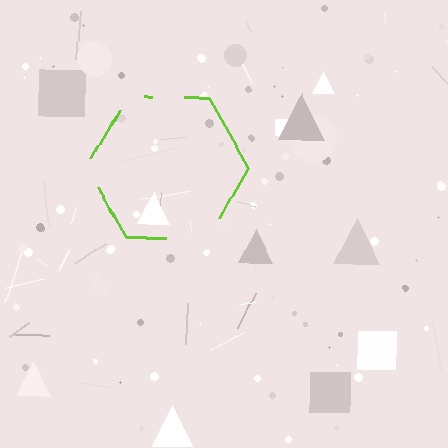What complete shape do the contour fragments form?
The contour fragments form a hexagon.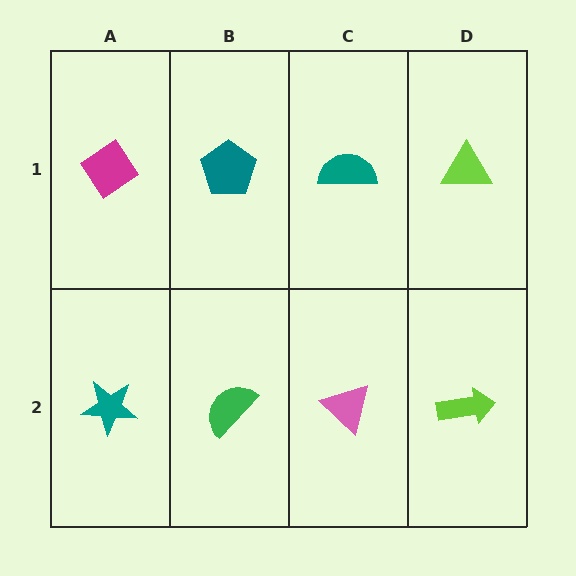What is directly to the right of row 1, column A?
A teal pentagon.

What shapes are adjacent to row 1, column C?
A pink triangle (row 2, column C), a teal pentagon (row 1, column B), a lime triangle (row 1, column D).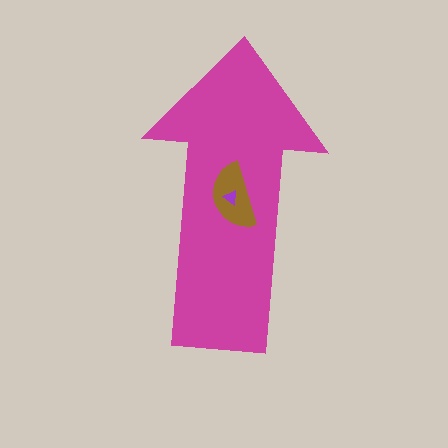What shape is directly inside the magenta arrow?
The brown semicircle.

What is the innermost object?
The purple triangle.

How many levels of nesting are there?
3.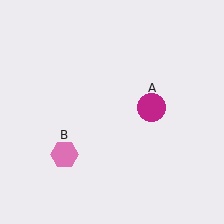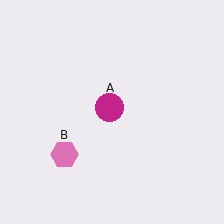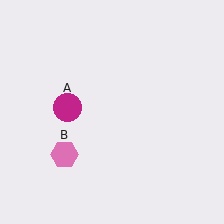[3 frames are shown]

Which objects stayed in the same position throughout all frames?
Pink hexagon (object B) remained stationary.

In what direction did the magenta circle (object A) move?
The magenta circle (object A) moved left.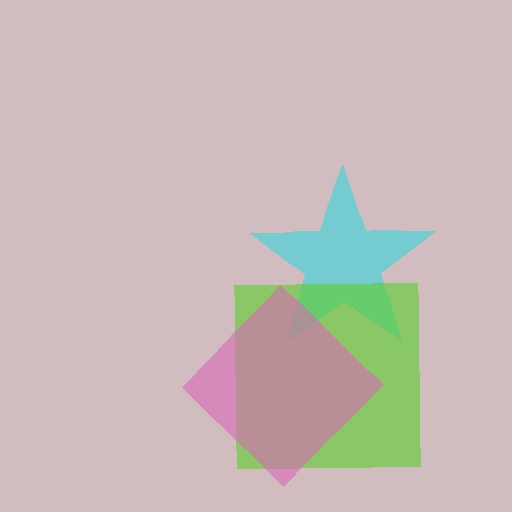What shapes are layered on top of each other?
The layered shapes are: a cyan star, a lime square, a pink diamond.